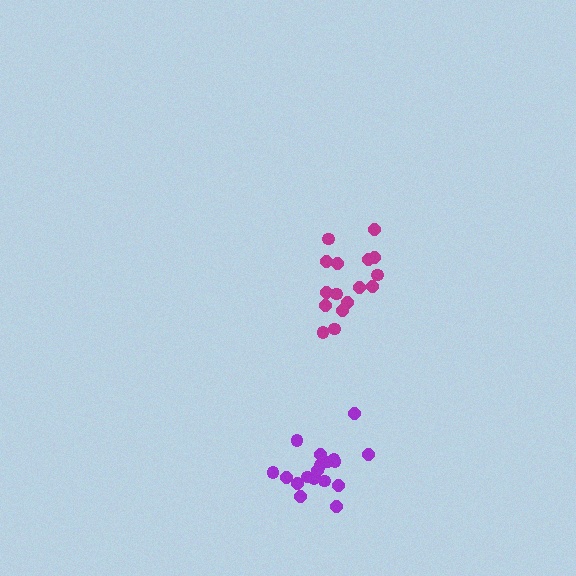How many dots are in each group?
Group 1: 16 dots, Group 2: 19 dots (35 total).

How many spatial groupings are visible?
There are 2 spatial groupings.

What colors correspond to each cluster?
The clusters are colored: magenta, purple.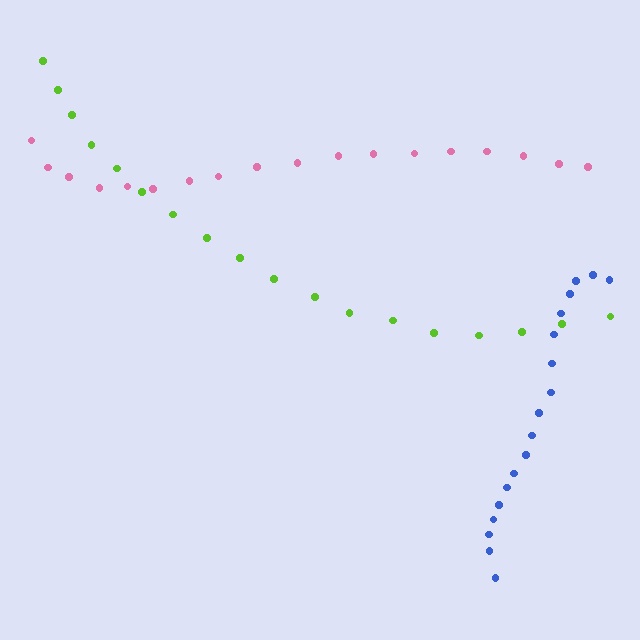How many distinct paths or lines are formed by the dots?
There are 3 distinct paths.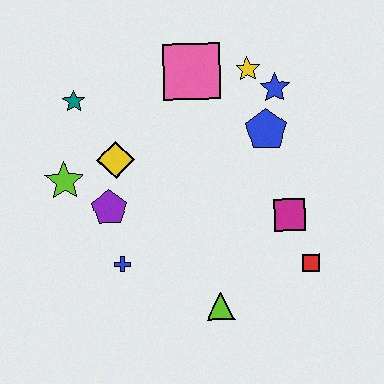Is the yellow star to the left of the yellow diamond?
No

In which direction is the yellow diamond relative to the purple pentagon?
The yellow diamond is above the purple pentagon.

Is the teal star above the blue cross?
Yes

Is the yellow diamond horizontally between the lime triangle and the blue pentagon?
No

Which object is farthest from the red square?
The teal star is farthest from the red square.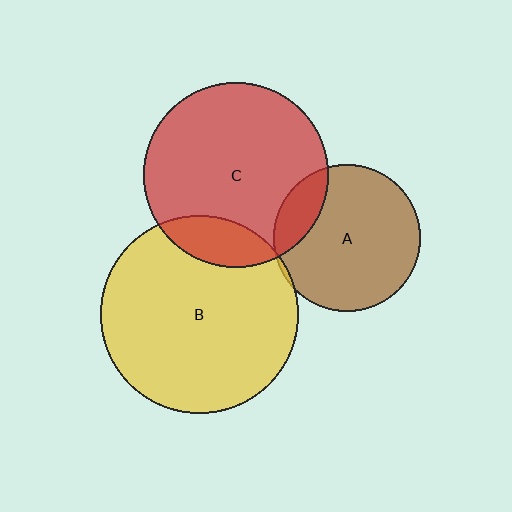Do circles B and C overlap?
Yes.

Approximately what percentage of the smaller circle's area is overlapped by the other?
Approximately 15%.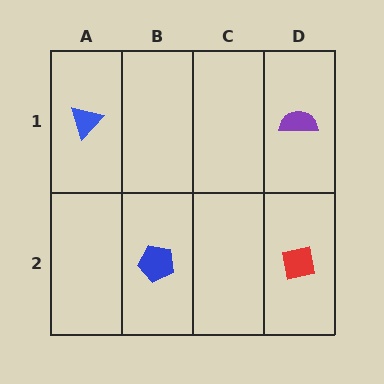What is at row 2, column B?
A blue pentagon.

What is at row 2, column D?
A red square.